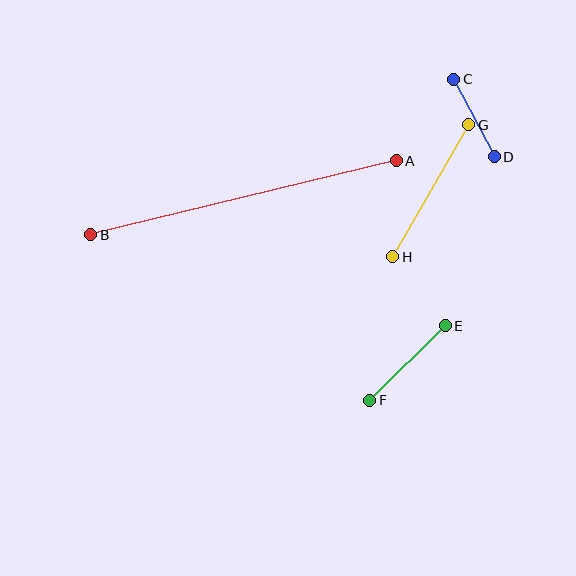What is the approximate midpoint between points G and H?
The midpoint is at approximately (431, 191) pixels.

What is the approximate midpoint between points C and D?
The midpoint is at approximately (474, 118) pixels.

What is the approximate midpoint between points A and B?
The midpoint is at approximately (244, 198) pixels.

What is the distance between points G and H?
The distance is approximately 152 pixels.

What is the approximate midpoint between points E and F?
The midpoint is at approximately (407, 363) pixels.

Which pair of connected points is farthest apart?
Points A and B are farthest apart.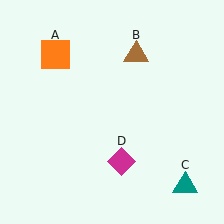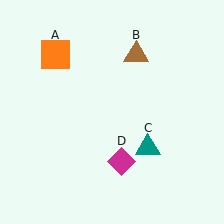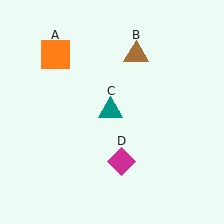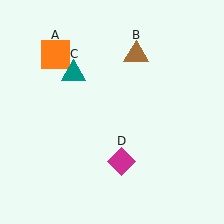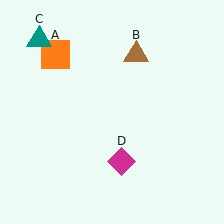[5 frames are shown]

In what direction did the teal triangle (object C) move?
The teal triangle (object C) moved up and to the left.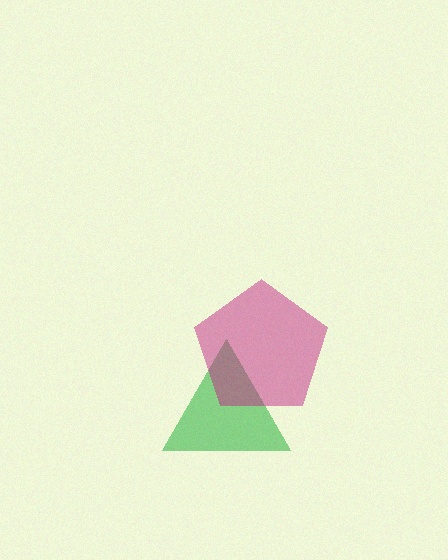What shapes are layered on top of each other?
The layered shapes are: a green triangle, a magenta pentagon.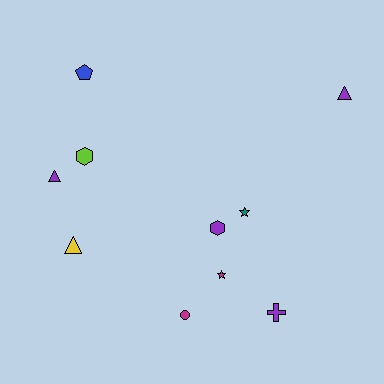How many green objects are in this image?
There are no green objects.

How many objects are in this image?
There are 10 objects.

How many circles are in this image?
There is 1 circle.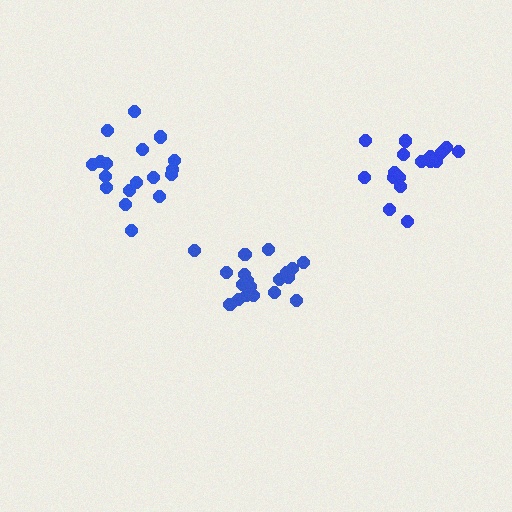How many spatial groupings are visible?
There are 3 spatial groupings.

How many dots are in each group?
Group 1: 19 dots, Group 2: 17 dots, Group 3: 19 dots (55 total).